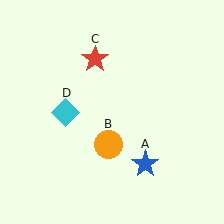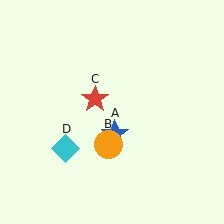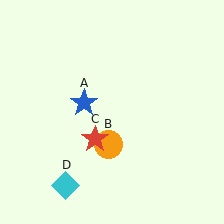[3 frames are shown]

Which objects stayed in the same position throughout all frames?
Orange circle (object B) remained stationary.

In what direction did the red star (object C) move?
The red star (object C) moved down.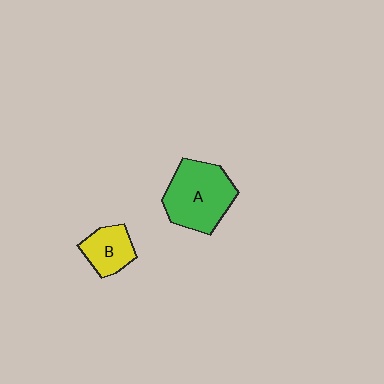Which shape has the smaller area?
Shape B (yellow).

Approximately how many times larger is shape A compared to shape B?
Approximately 2.0 times.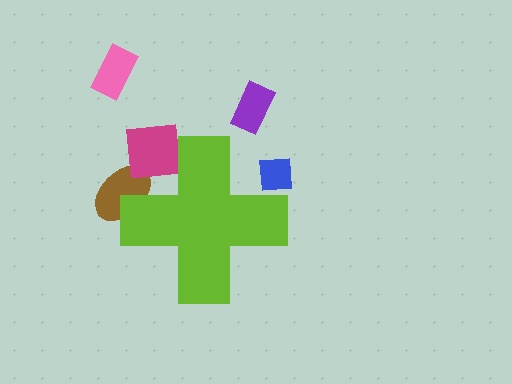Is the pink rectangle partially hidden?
No, the pink rectangle is fully visible.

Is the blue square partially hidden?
Yes, the blue square is partially hidden behind the lime cross.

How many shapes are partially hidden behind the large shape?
3 shapes are partially hidden.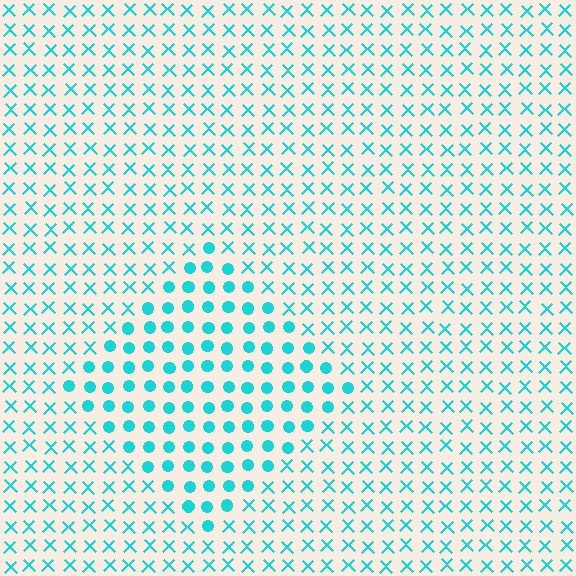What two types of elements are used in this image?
The image uses circles inside the diamond region and X marks outside it.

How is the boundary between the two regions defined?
The boundary is defined by a change in element shape: circles inside vs. X marks outside. All elements share the same color and spacing.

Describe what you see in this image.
The image is filled with small cyan elements arranged in a uniform grid. A diamond-shaped region contains circles, while the surrounding area contains X marks. The boundary is defined purely by the change in element shape.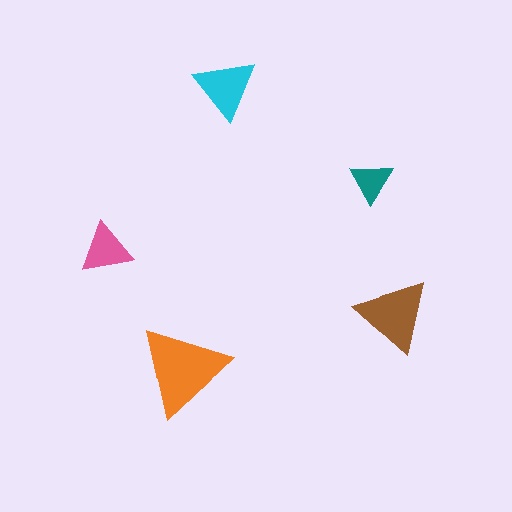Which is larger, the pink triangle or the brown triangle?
The brown one.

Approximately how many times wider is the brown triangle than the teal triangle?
About 1.5 times wider.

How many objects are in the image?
There are 5 objects in the image.